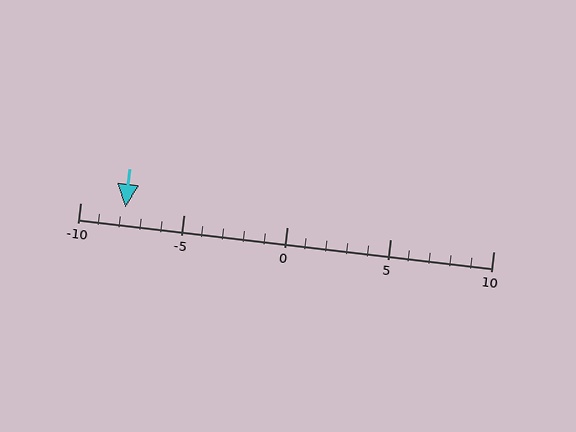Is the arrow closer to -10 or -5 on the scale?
The arrow is closer to -10.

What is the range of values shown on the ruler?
The ruler shows values from -10 to 10.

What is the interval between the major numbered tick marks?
The major tick marks are spaced 5 units apart.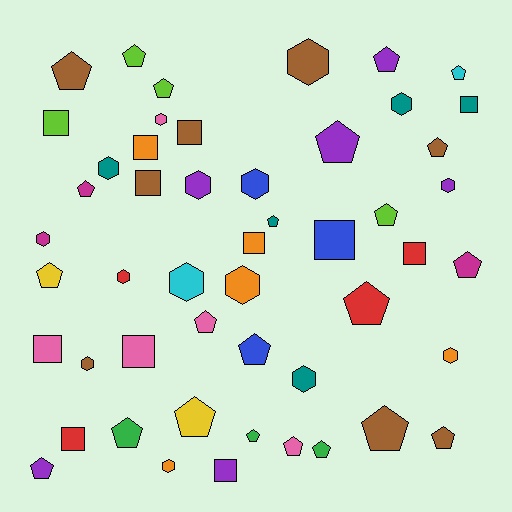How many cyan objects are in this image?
There are 2 cyan objects.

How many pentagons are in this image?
There are 23 pentagons.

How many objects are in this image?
There are 50 objects.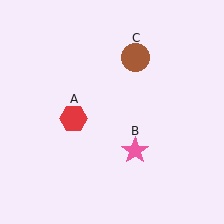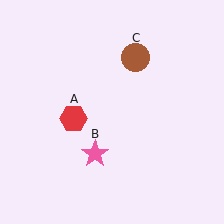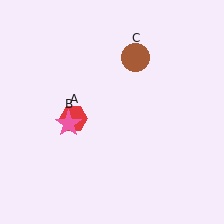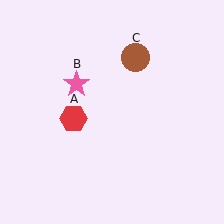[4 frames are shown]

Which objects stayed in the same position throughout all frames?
Red hexagon (object A) and brown circle (object C) remained stationary.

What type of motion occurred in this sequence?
The pink star (object B) rotated clockwise around the center of the scene.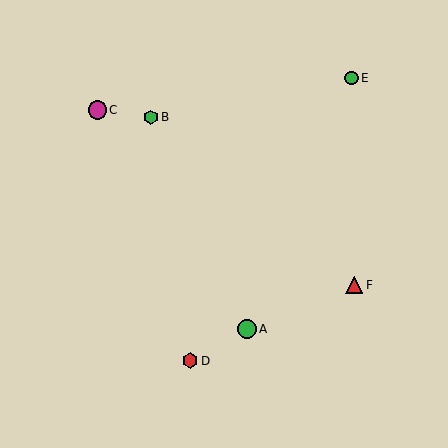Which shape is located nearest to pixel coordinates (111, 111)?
The magenta circle (labeled C) at (97, 110) is nearest to that location.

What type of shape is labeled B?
Shape B is a green hexagon.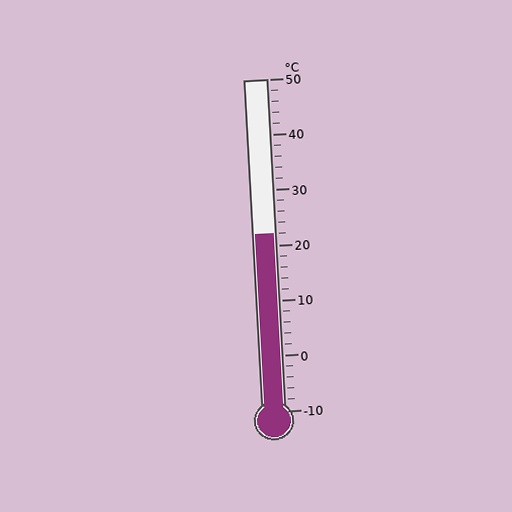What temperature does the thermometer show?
The thermometer shows approximately 22°C.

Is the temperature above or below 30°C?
The temperature is below 30°C.